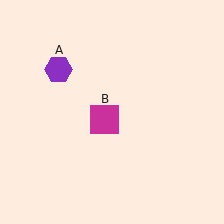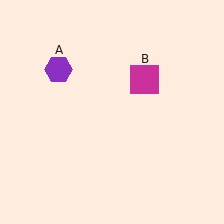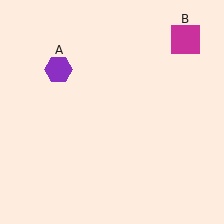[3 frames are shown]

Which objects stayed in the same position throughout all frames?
Purple hexagon (object A) remained stationary.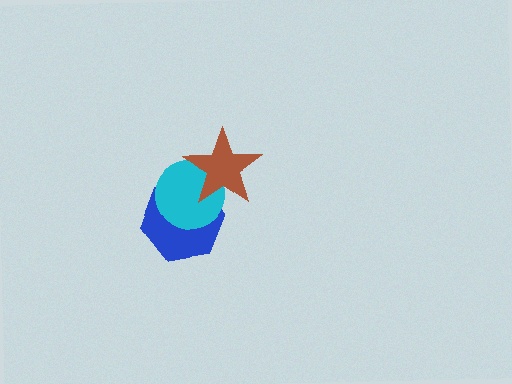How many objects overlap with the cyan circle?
2 objects overlap with the cyan circle.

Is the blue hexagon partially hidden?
Yes, it is partially covered by another shape.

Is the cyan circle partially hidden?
Yes, it is partially covered by another shape.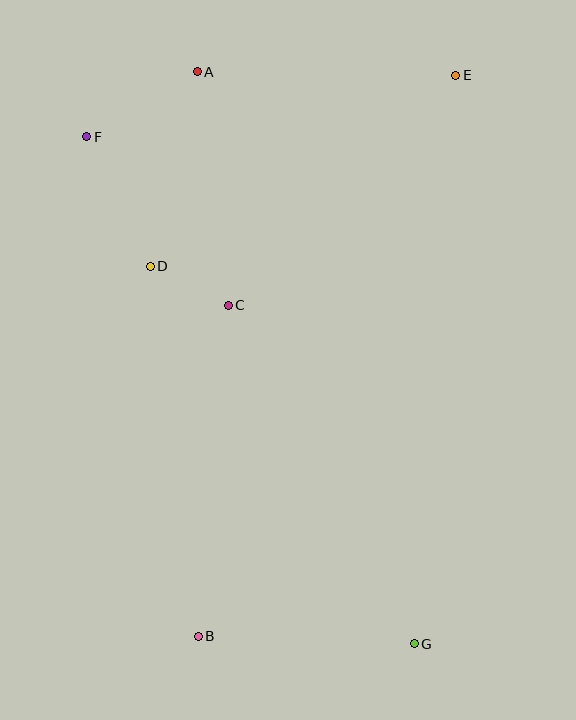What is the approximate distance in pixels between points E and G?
The distance between E and G is approximately 570 pixels.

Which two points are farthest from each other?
Points B and E are farthest from each other.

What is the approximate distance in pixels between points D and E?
The distance between D and E is approximately 360 pixels.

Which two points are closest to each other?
Points C and D are closest to each other.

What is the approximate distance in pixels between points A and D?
The distance between A and D is approximately 200 pixels.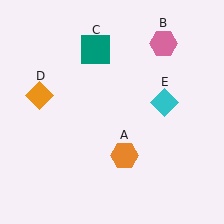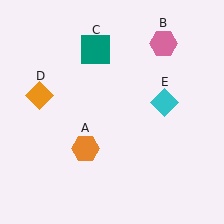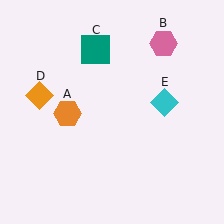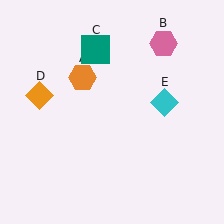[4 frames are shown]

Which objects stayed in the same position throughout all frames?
Pink hexagon (object B) and teal square (object C) and orange diamond (object D) and cyan diamond (object E) remained stationary.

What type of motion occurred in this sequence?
The orange hexagon (object A) rotated clockwise around the center of the scene.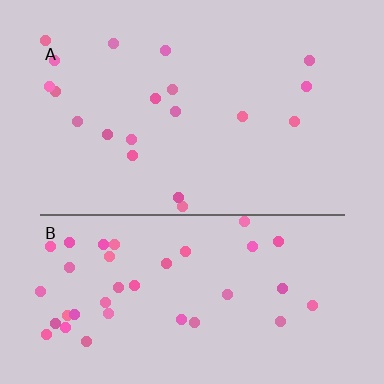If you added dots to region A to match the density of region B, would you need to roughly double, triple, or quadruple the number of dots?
Approximately double.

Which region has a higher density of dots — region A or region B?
B (the bottom).